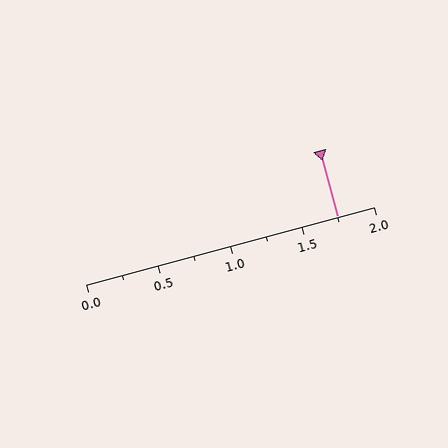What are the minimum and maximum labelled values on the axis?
The axis runs from 0.0 to 2.0.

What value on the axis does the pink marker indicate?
The marker indicates approximately 1.75.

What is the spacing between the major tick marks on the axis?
The major ticks are spaced 0.5 apart.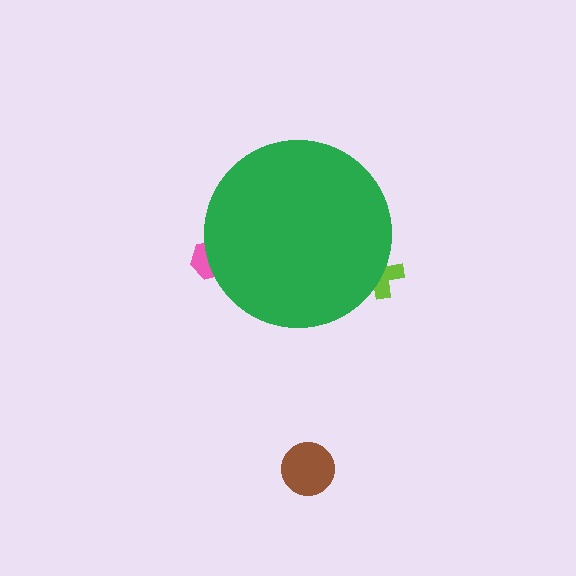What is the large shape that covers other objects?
A green circle.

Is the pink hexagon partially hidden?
Yes, the pink hexagon is partially hidden behind the green circle.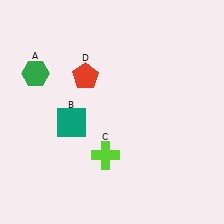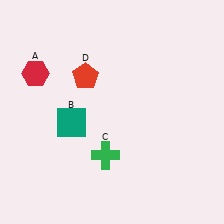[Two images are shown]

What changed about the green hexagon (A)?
In Image 1, A is green. In Image 2, it changed to red.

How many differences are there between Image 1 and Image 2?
There are 2 differences between the two images.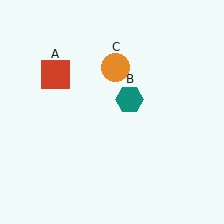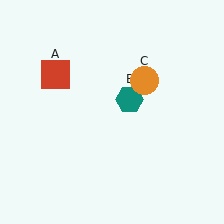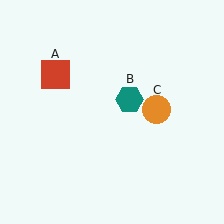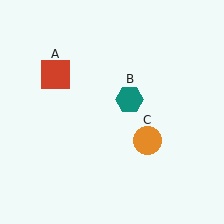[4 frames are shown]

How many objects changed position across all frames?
1 object changed position: orange circle (object C).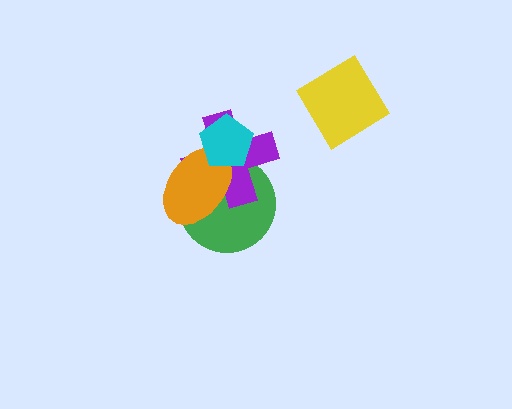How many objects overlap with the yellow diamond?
0 objects overlap with the yellow diamond.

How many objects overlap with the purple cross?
3 objects overlap with the purple cross.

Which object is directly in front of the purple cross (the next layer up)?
The orange ellipse is directly in front of the purple cross.